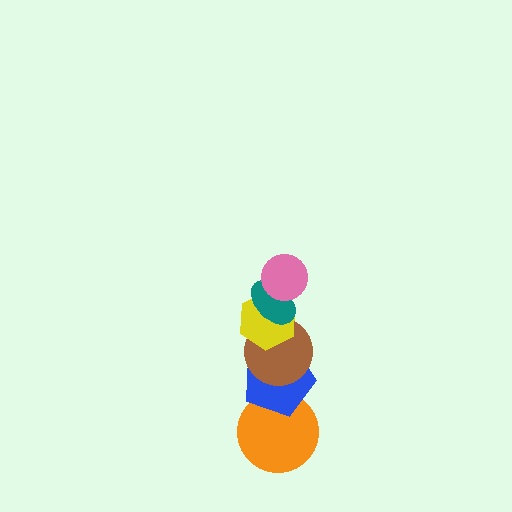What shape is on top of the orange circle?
The blue pentagon is on top of the orange circle.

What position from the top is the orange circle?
The orange circle is 6th from the top.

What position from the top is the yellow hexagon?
The yellow hexagon is 3rd from the top.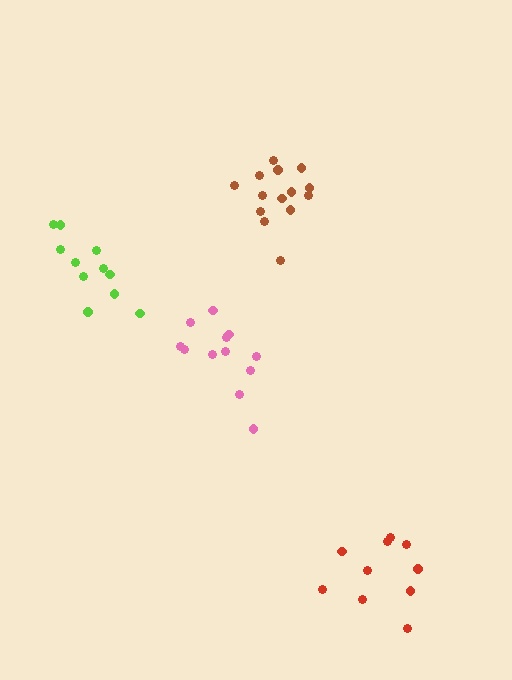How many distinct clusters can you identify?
There are 4 distinct clusters.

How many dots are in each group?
Group 1: 12 dots, Group 2: 10 dots, Group 3: 14 dots, Group 4: 11 dots (47 total).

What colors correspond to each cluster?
The clusters are colored: pink, red, brown, lime.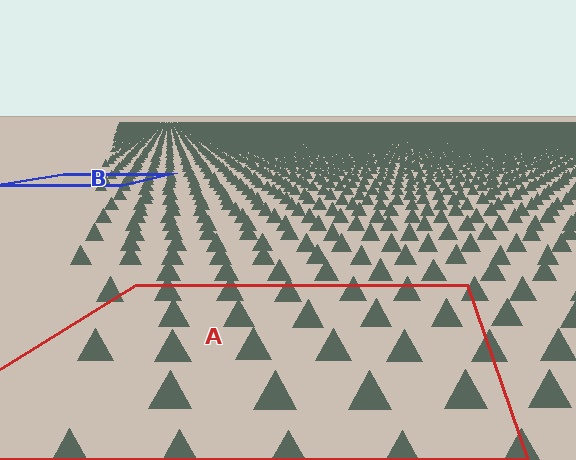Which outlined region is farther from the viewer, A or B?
Region B is farther from the viewer — the texture elements inside it appear smaller and more densely packed.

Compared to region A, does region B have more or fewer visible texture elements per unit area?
Region B has more texture elements per unit area — they are packed more densely because it is farther away.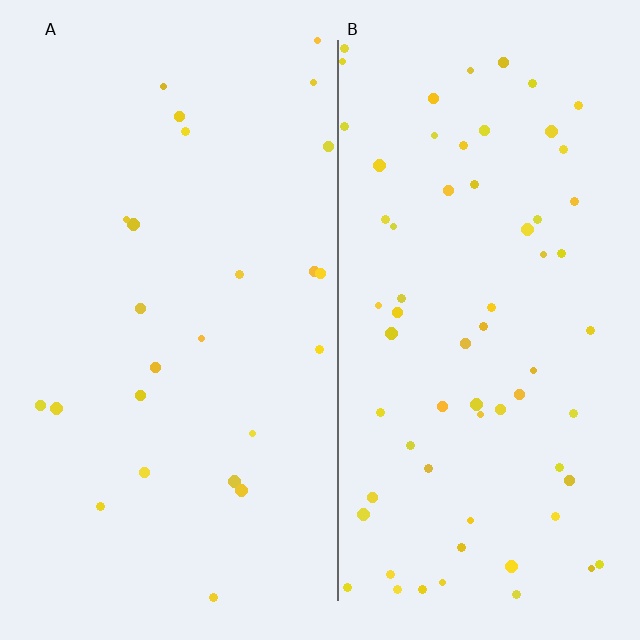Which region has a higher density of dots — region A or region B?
B (the right).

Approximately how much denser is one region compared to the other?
Approximately 2.7× — region B over region A.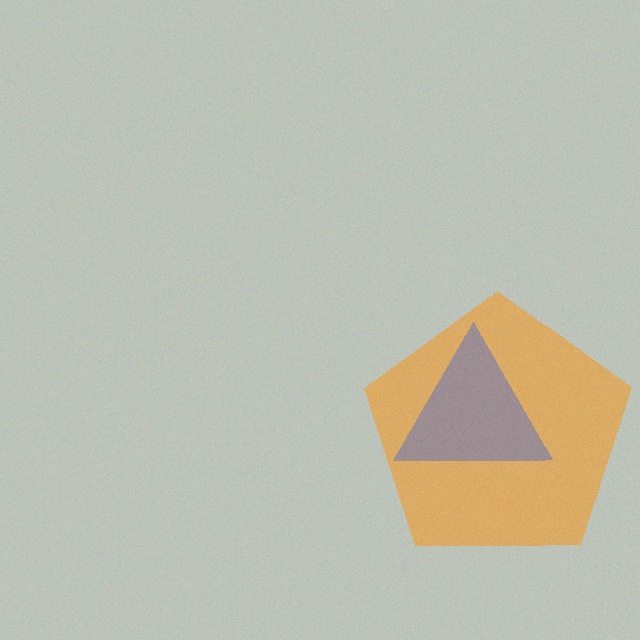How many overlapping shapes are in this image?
There are 2 overlapping shapes in the image.